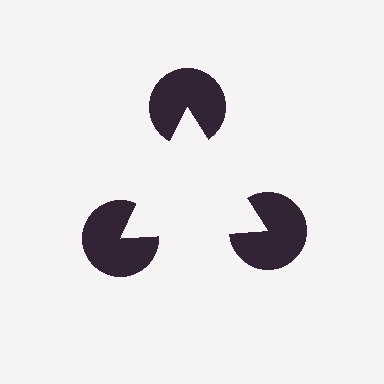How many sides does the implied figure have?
3 sides.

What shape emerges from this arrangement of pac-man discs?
An illusory triangle — its edges are inferred from the aligned wedge cuts in the pac-man discs, not physically drawn.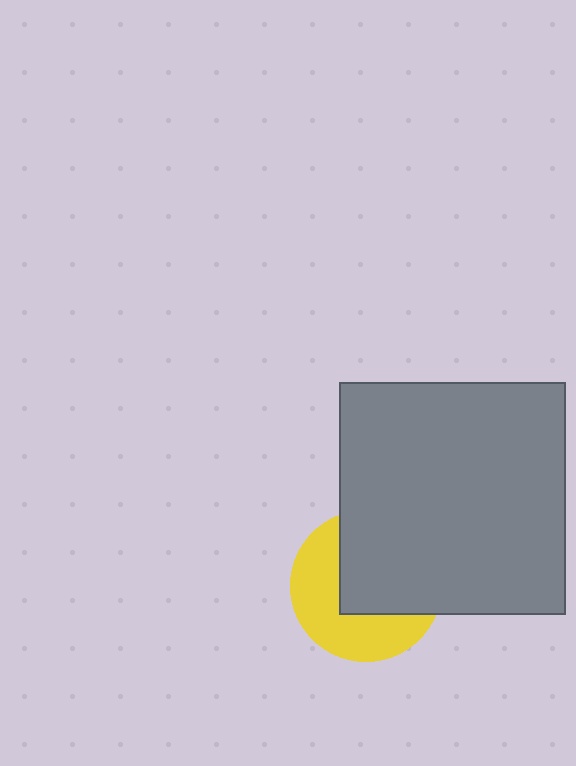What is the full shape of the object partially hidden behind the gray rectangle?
The partially hidden object is a yellow circle.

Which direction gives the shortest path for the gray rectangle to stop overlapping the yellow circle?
Moving toward the upper-right gives the shortest separation.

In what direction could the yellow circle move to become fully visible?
The yellow circle could move toward the lower-left. That would shift it out from behind the gray rectangle entirely.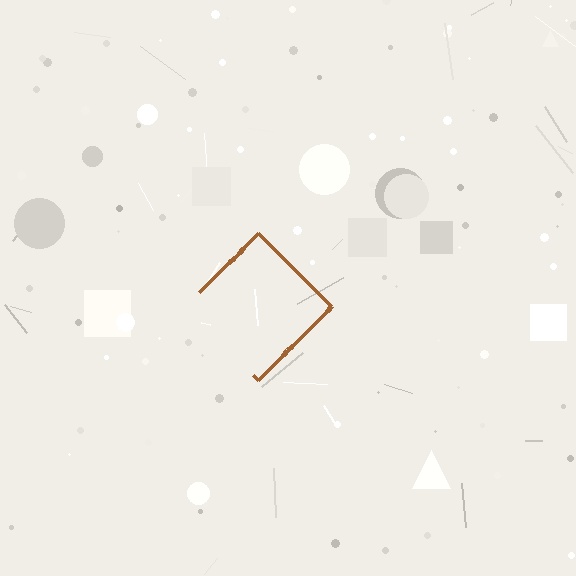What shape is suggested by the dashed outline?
The dashed outline suggests a diamond.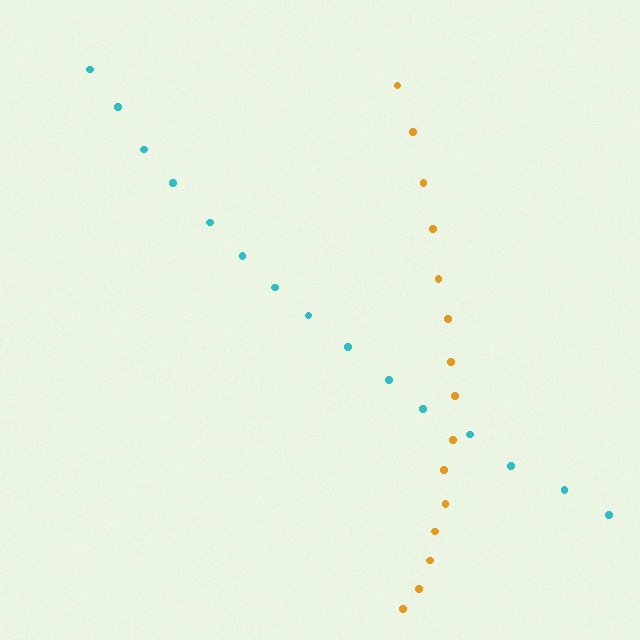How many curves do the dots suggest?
There are 2 distinct paths.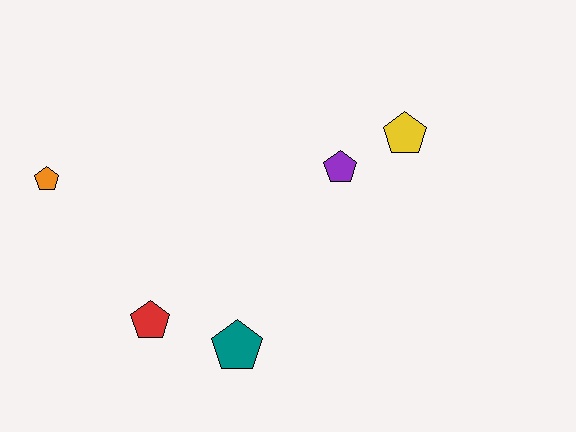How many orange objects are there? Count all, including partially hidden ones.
There is 1 orange object.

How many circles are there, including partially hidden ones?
There are no circles.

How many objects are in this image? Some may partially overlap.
There are 5 objects.